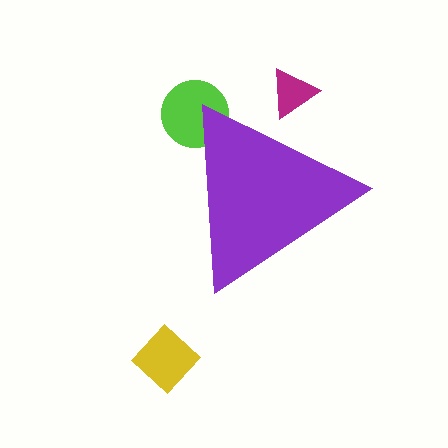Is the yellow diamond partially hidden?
No, the yellow diamond is fully visible.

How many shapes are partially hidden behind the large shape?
2 shapes are partially hidden.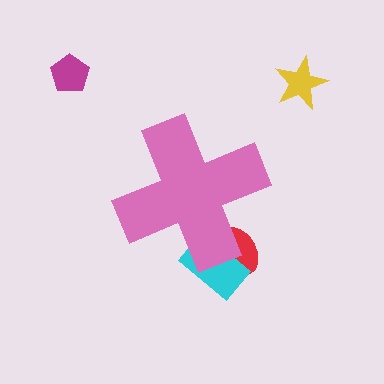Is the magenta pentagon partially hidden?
No, the magenta pentagon is fully visible.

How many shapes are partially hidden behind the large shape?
2 shapes are partially hidden.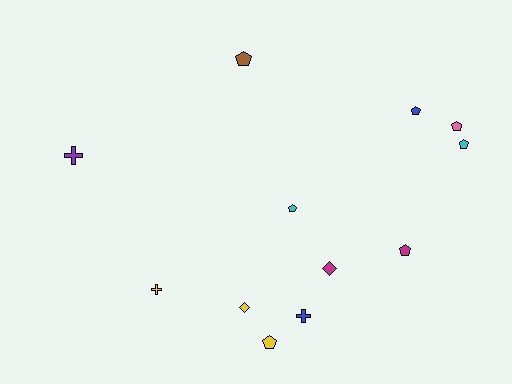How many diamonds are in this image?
There are 2 diamonds.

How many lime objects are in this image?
There are no lime objects.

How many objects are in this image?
There are 12 objects.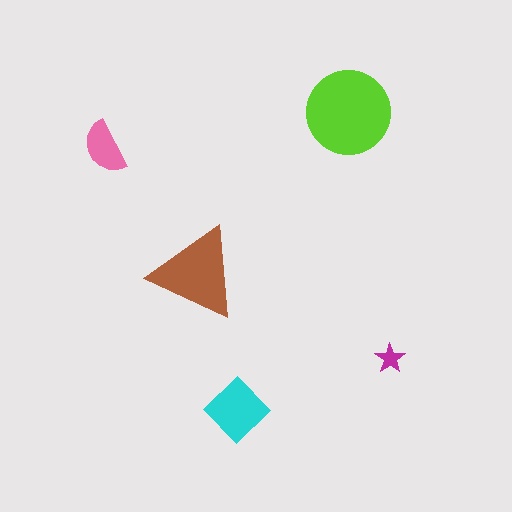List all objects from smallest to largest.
The magenta star, the pink semicircle, the cyan diamond, the brown triangle, the lime circle.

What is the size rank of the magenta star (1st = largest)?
5th.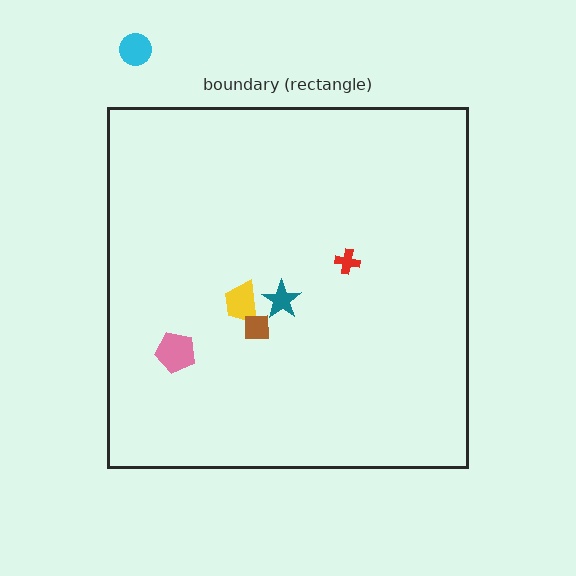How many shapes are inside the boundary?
5 inside, 1 outside.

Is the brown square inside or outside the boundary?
Inside.